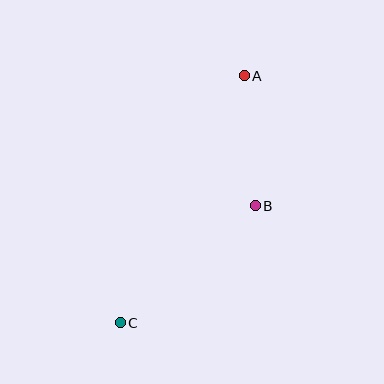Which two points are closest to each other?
Points A and B are closest to each other.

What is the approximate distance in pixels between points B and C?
The distance between B and C is approximately 178 pixels.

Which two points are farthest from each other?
Points A and C are farthest from each other.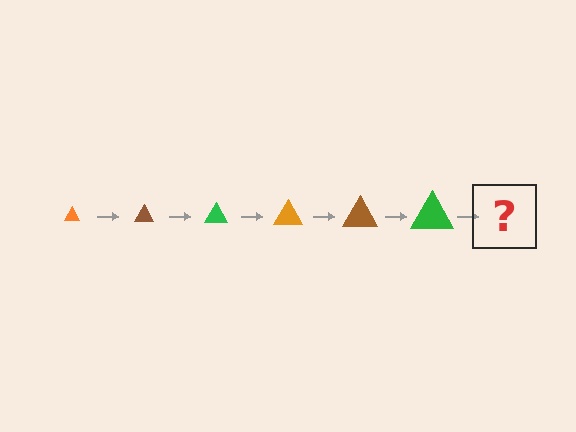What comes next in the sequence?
The next element should be an orange triangle, larger than the previous one.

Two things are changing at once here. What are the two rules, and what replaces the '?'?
The two rules are that the triangle grows larger each step and the color cycles through orange, brown, and green. The '?' should be an orange triangle, larger than the previous one.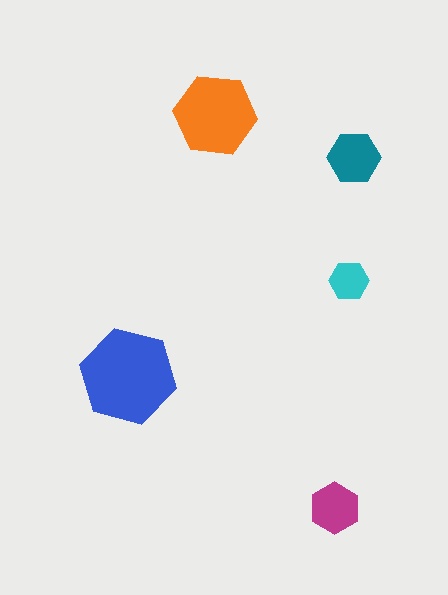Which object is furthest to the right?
The teal hexagon is rightmost.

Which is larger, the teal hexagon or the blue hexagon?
The blue one.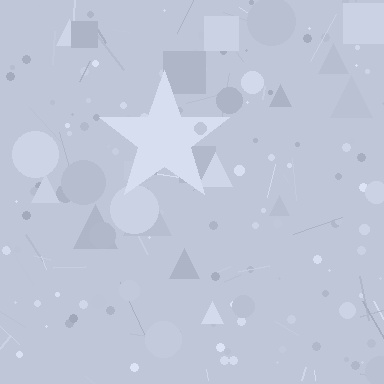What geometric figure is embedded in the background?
A star is embedded in the background.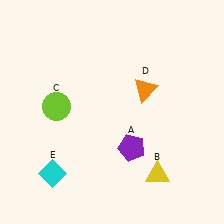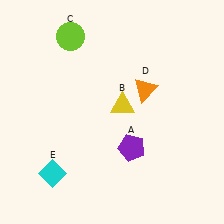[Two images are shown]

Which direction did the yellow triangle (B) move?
The yellow triangle (B) moved up.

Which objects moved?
The objects that moved are: the yellow triangle (B), the lime circle (C).